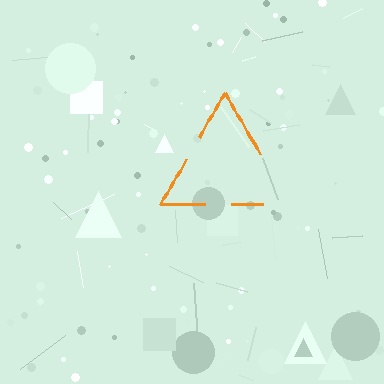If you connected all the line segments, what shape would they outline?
They would outline a triangle.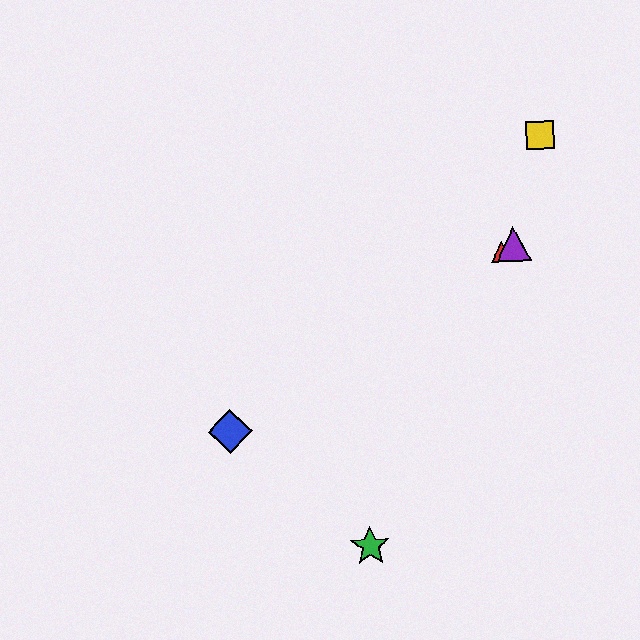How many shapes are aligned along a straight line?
3 shapes (the red triangle, the blue diamond, the purple triangle) are aligned along a straight line.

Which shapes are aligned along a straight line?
The red triangle, the blue diamond, the purple triangle are aligned along a straight line.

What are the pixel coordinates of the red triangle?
The red triangle is at (501, 252).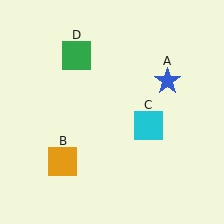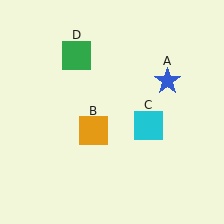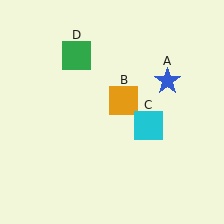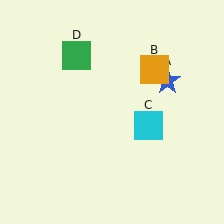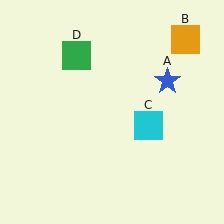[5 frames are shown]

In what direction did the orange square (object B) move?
The orange square (object B) moved up and to the right.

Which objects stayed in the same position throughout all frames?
Blue star (object A) and cyan square (object C) and green square (object D) remained stationary.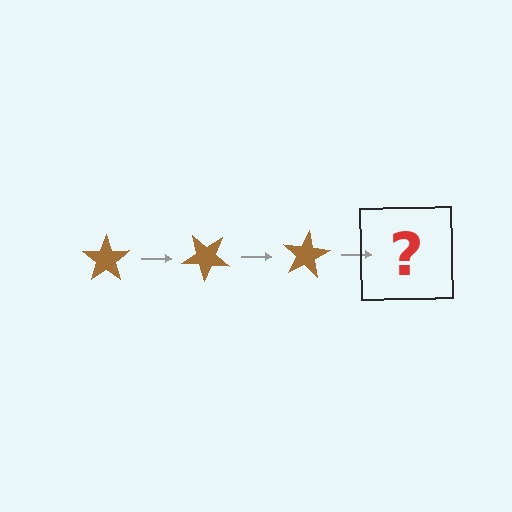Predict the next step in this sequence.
The next step is a brown star rotated 120 degrees.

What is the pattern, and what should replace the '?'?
The pattern is that the star rotates 40 degrees each step. The '?' should be a brown star rotated 120 degrees.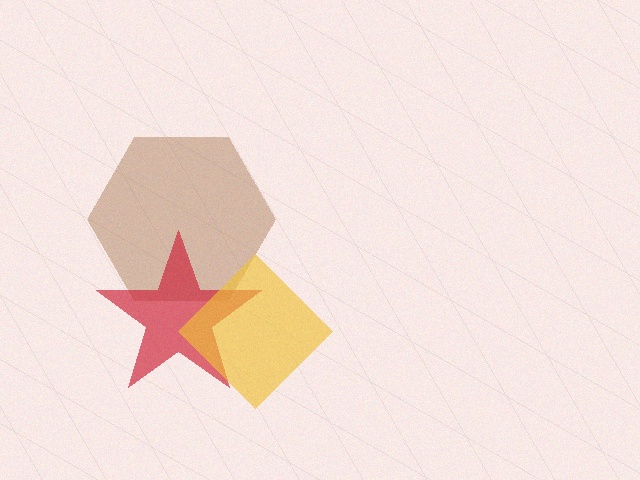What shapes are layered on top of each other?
The layered shapes are: a brown hexagon, a red star, a yellow diamond.